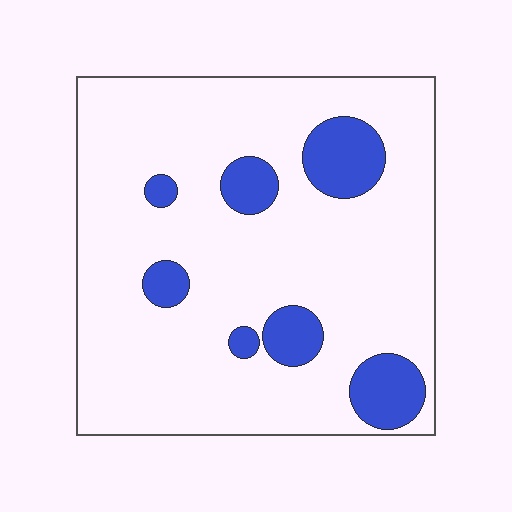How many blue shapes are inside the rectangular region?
7.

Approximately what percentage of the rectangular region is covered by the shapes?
Approximately 15%.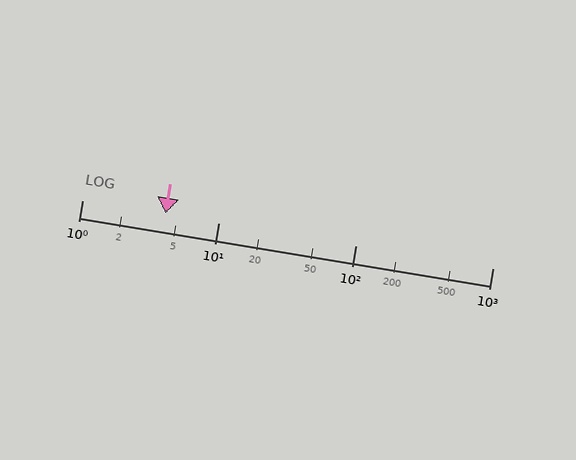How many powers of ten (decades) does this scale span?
The scale spans 3 decades, from 1 to 1000.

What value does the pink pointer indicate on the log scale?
The pointer indicates approximately 4.1.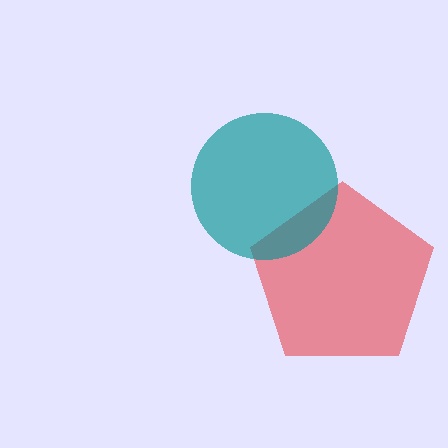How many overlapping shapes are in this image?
There are 2 overlapping shapes in the image.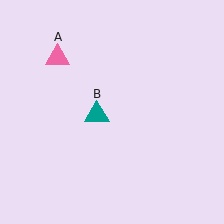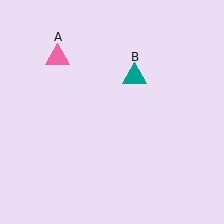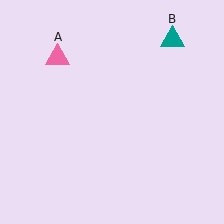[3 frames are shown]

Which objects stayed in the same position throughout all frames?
Pink triangle (object A) remained stationary.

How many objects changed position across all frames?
1 object changed position: teal triangle (object B).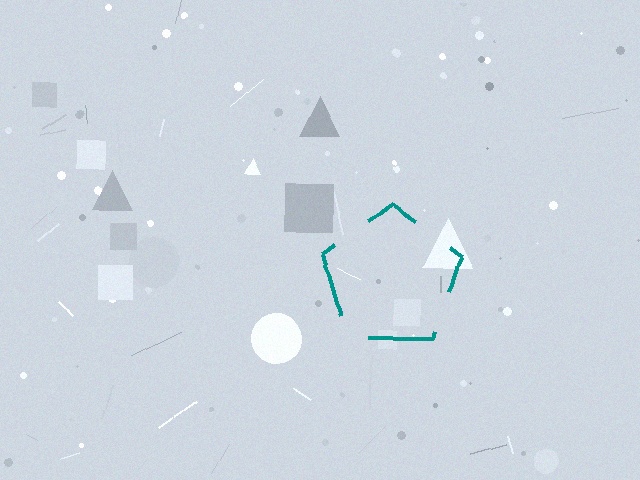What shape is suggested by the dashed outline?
The dashed outline suggests a pentagon.